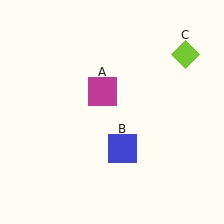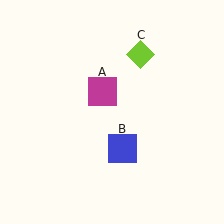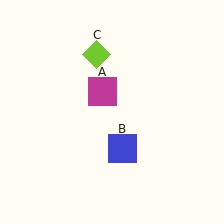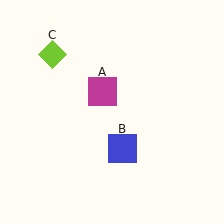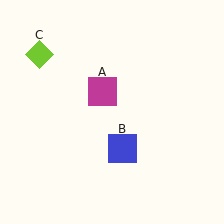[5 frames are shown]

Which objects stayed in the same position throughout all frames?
Magenta square (object A) and blue square (object B) remained stationary.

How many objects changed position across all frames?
1 object changed position: lime diamond (object C).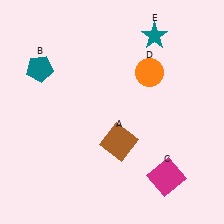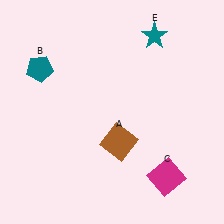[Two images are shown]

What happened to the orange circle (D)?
The orange circle (D) was removed in Image 2. It was in the top-right area of Image 1.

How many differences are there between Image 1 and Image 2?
There is 1 difference between the two images.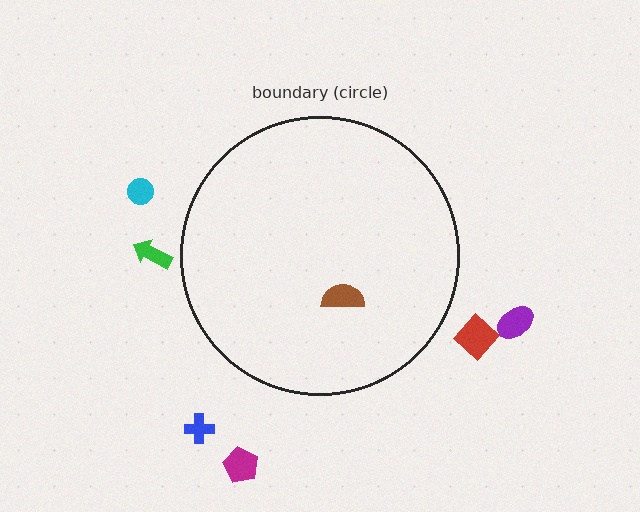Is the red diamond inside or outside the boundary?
Outside.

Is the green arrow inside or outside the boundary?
Outside.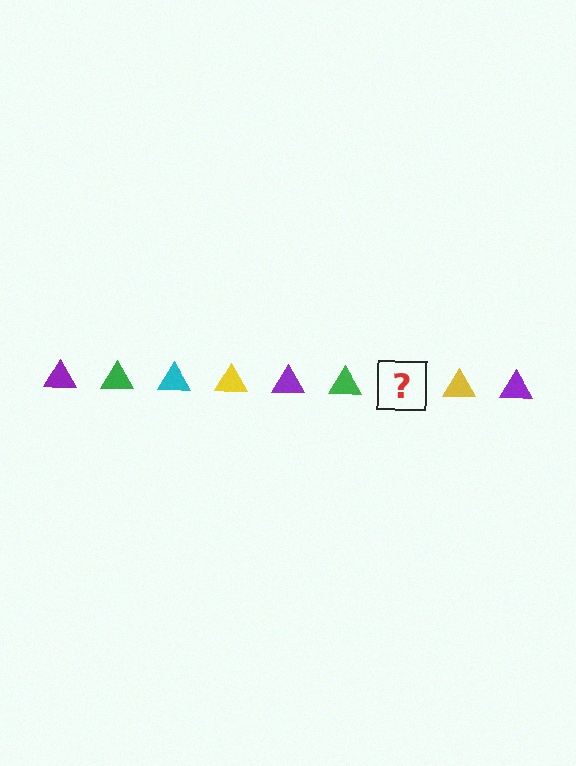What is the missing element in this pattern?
The missing element is a cyan triangle.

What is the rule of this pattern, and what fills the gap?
The rule is that the pattern cycles through purple, green, cyan, yellow triangles. The gap should be filled with a cyan triangle.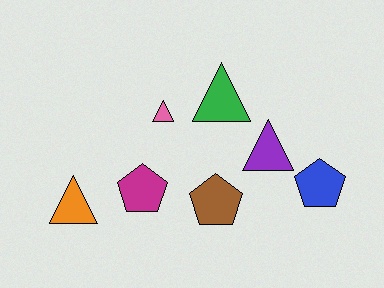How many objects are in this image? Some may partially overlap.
There are 7 objects.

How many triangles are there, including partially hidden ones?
There are 4 triangles.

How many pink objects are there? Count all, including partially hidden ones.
There is 1 pink object.